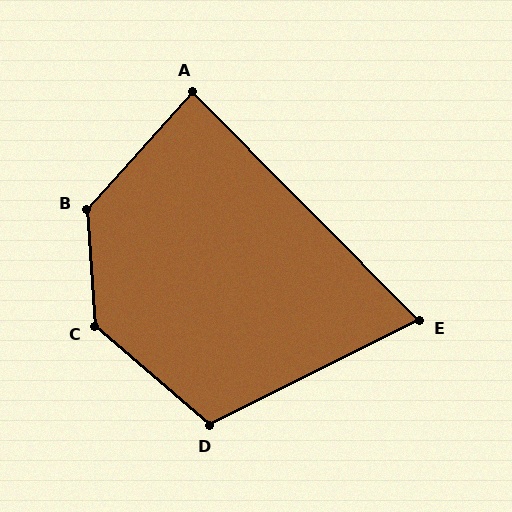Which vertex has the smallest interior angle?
E, at approximately 72 degrees.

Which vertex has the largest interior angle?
C, at approximately 135 degrees.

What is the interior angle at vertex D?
Approximately 113 degrees (obtuse).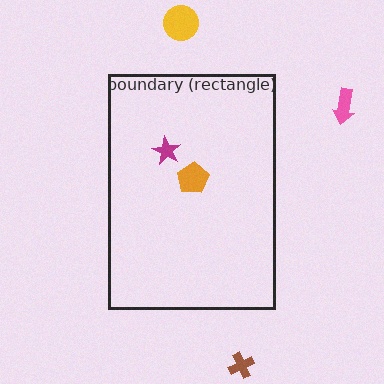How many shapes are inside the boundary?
2 inside, 3 outside.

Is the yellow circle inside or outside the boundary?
Outside.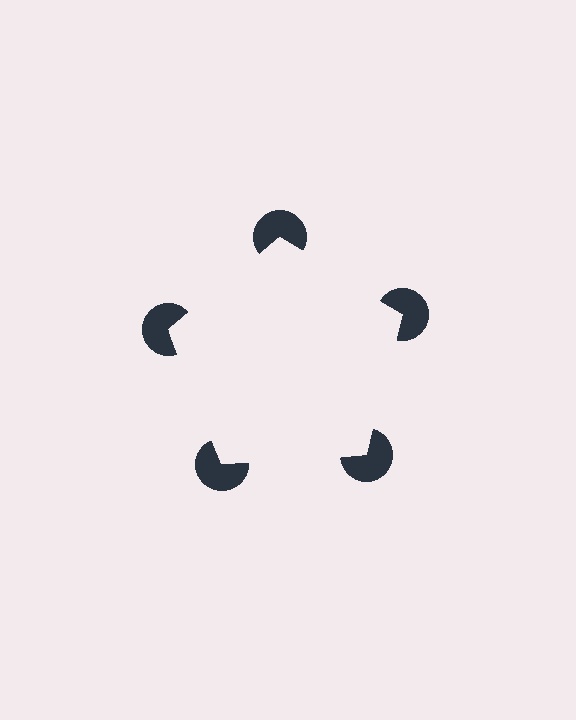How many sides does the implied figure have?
5 sides.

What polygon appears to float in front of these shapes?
An illusory pentagon — its edges are inferred from the aligned wedge cuts in the pac-man discs, not physically drawn.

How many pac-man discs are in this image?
There are 5 — one at each vertex of the illusory pentagon.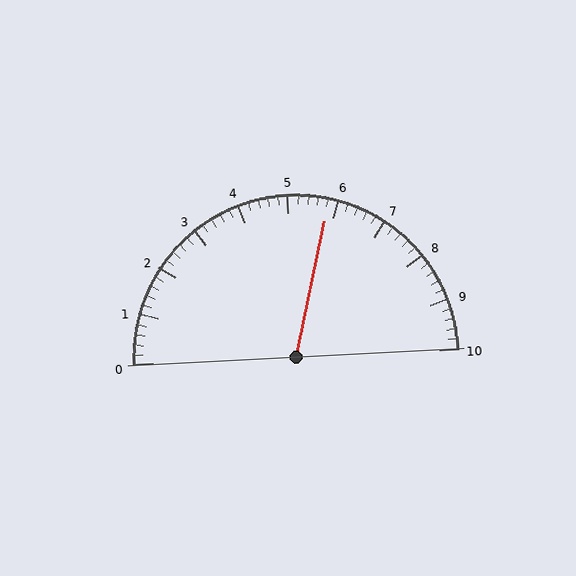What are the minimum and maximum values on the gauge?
The gauge ranges from 0 to 10.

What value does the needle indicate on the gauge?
The needle indicates approximately 5.8.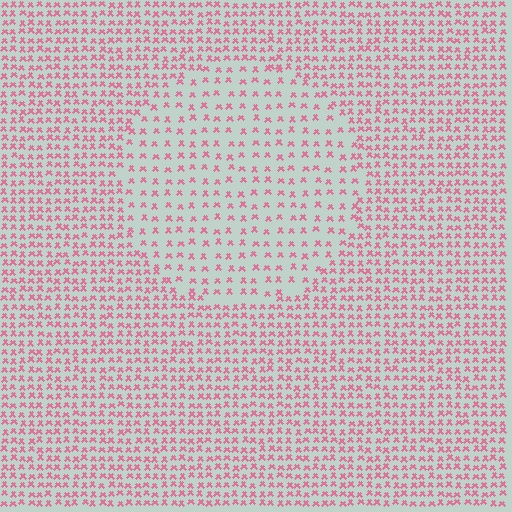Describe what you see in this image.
The image contains small pink elements arranged at two different densities. A circle-shaped region is visible where the elements are less densely packed than the surrounding area.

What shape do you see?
I see a circle.